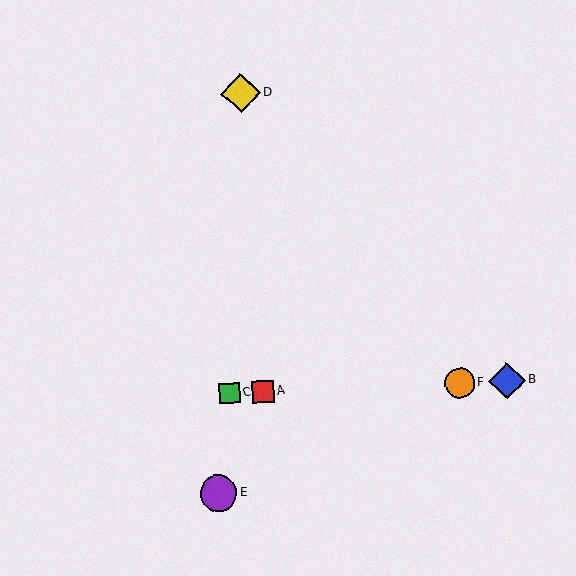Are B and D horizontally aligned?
No, B is at y≈381 and D is at y≈93.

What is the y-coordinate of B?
Object B is at y≈381.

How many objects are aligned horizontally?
4 objects (A, B, C, F) are aligned horizontally.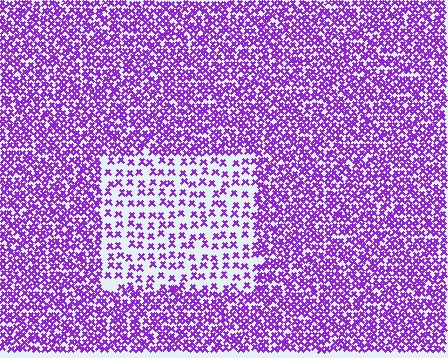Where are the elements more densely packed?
The elements are more densely packed outside the rectangle boundary.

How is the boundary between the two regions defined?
The boundary is defined by a change in element density (approximately 2.4x ratio). All elements are the same color, size, and shape.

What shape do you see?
I see a rectangle.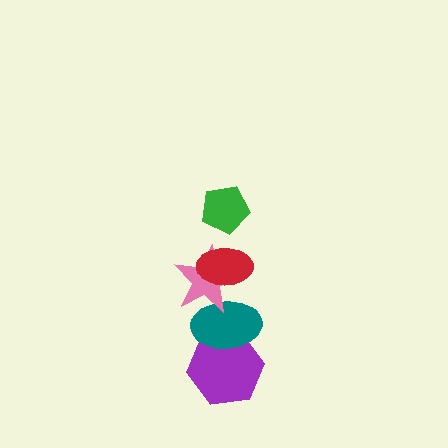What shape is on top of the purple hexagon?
The teal ellipse is on top of the purple hexagon.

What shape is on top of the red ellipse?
The green pentagon is on top of the red ellipse.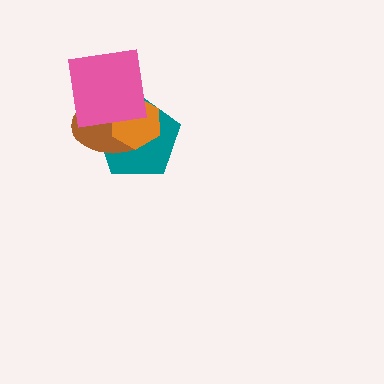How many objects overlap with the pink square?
3 objects overlap with the pink square.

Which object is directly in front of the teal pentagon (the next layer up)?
The brown ellipse is directly in front of the teal pentagon.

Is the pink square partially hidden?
No, no other shape covers it.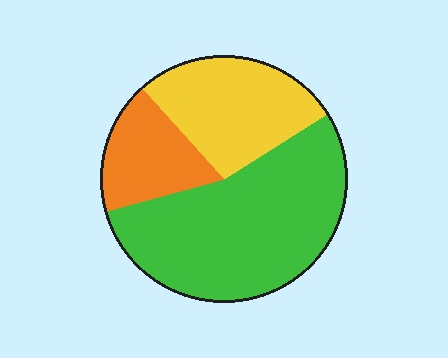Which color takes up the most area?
Green, at roughly 55%.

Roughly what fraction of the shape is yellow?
Yellow covers roughly 30% of the shape.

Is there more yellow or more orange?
Yellow.